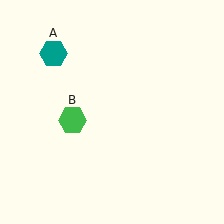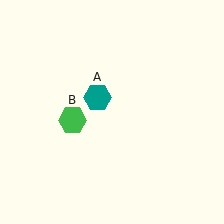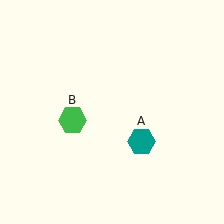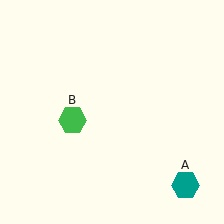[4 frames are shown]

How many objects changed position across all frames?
1 object changed position: teal hexagon (object A).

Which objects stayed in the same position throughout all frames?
Green hexagon (object B) remained stationary.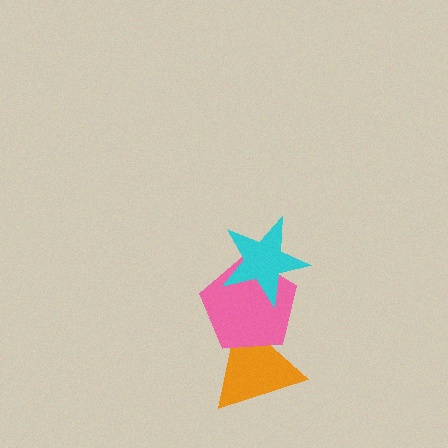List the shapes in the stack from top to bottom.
From top to bottom: the cyan star, the pink pentagon, the orange triangle.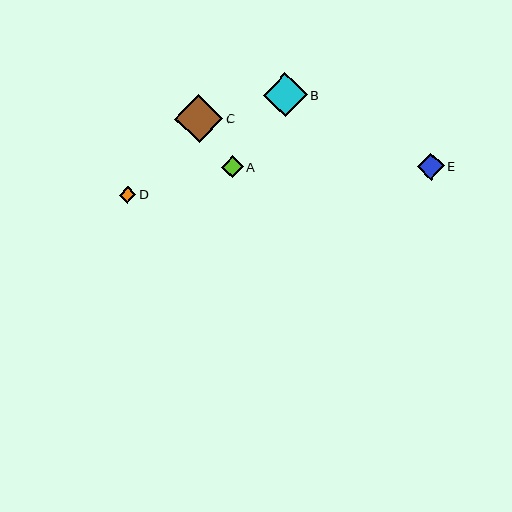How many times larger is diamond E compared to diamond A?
Diamond E is approximately 1.2 times the size of diamond A.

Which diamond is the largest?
Diamond C is the largest with a size of approximately 48 pixels.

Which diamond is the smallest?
Diamond D is the smallest with a size of approximately 17 pixels.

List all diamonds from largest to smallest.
From largest to smallest: C, B, E, A, D.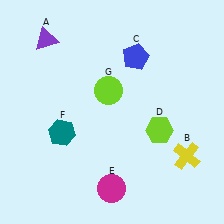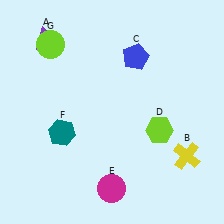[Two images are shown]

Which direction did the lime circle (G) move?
The lime circle (G) moved left.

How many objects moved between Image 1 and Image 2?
1 object moved between the two images.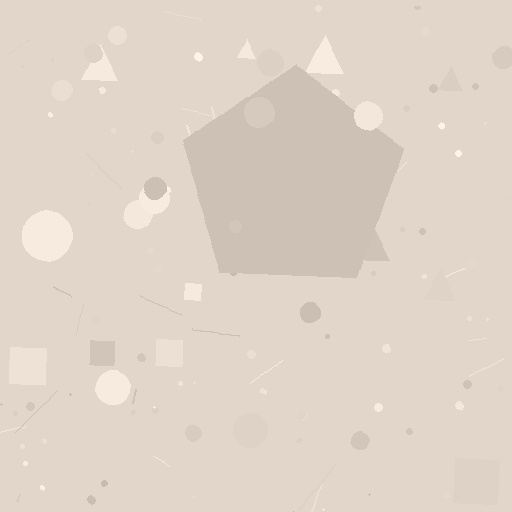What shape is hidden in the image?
A pentagon is hidden in the image.